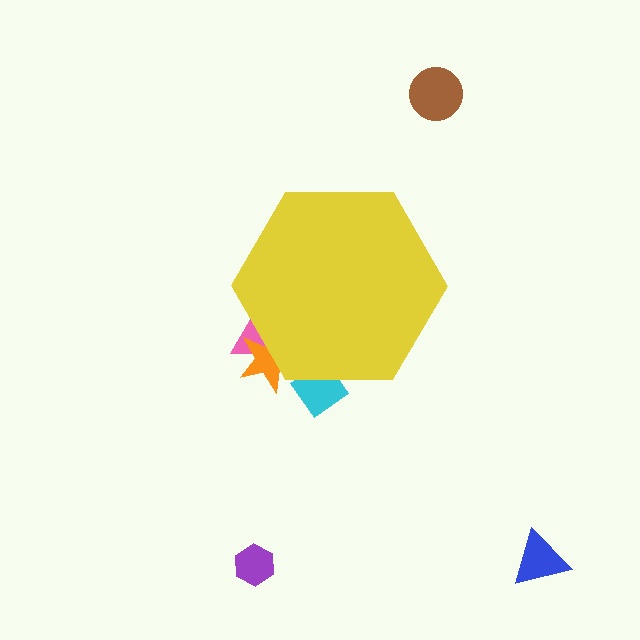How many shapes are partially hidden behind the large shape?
3 shapes are partially hidden.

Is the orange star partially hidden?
Yes, the orange star is partially hidden behind the yellow hexagon.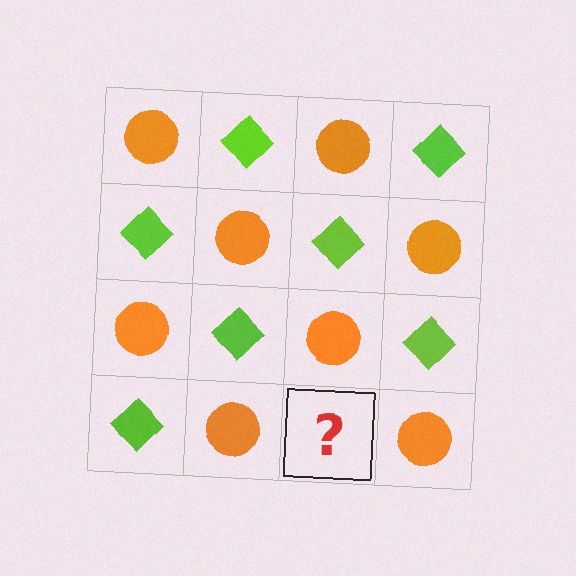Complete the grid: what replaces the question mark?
The question mark should be replaced with a lime diamond.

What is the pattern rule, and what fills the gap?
The rule is that it alternates orange circle and lime diamond in a checkerboard pattern. The gap should be filled with a lime diamond.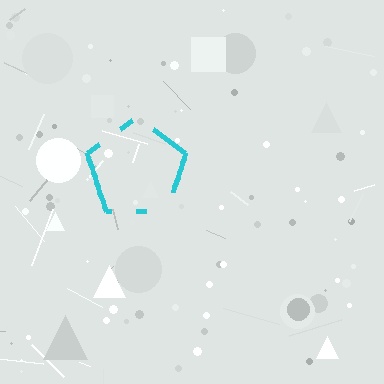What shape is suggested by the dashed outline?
The dashed outline suggests a pentagon.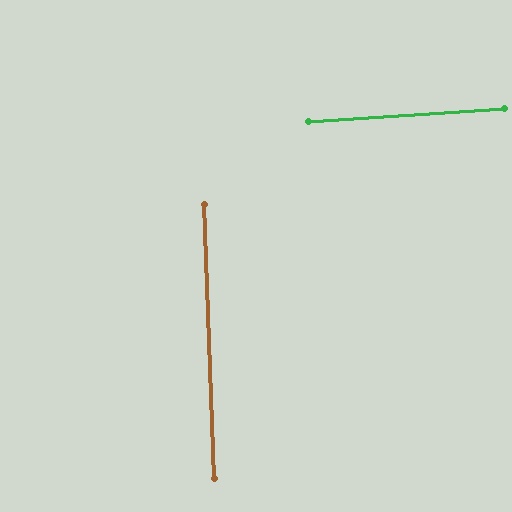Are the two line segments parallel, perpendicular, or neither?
Perpendicular — they meet at approximately 89°.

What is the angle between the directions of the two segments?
Approximately 89 degrees.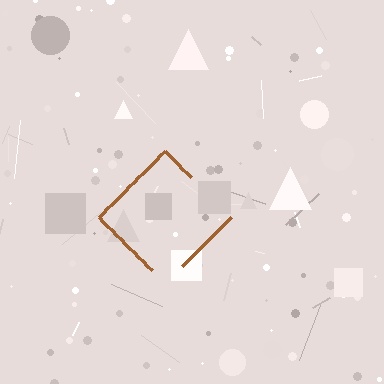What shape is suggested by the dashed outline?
The dashed outline suggests a diamond.